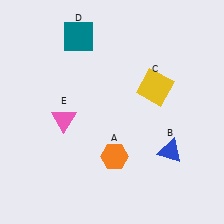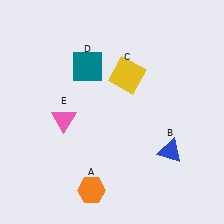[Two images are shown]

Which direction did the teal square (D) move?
The teal square (D) moved down.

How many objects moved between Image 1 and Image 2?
3 objects moved between the two images.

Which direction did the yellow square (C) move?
The yellow square (C) moved left.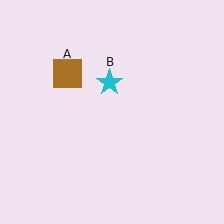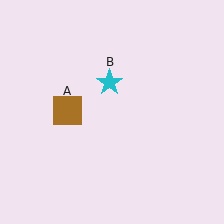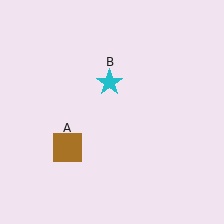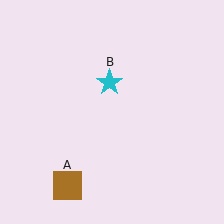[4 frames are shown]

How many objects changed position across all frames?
1 object changed position: brown square (object A).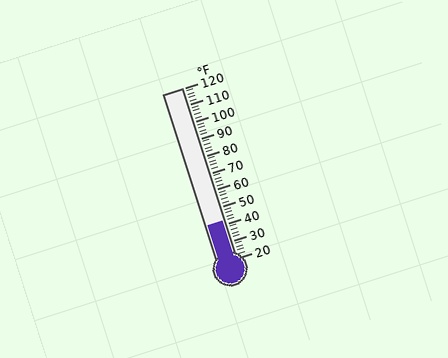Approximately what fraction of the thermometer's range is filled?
The thermometer is filled to approximately 20% of its range.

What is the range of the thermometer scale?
The thermometer scale ranges from 20°F to 120°F.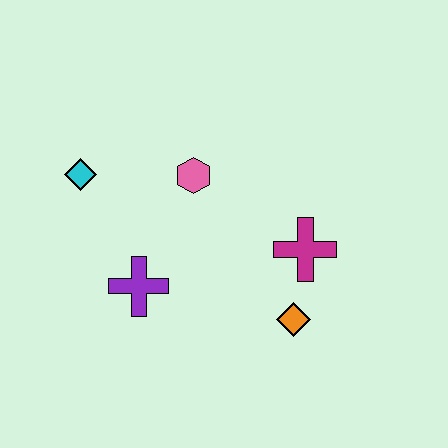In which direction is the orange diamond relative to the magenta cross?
The orange diamond is below the magenta cross.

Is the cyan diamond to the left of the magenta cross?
Yes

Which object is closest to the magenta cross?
The orange diamond is closest to the magenta cross.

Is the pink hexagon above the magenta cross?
Yes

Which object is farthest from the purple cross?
The magenta cross is farthest from the purple cross.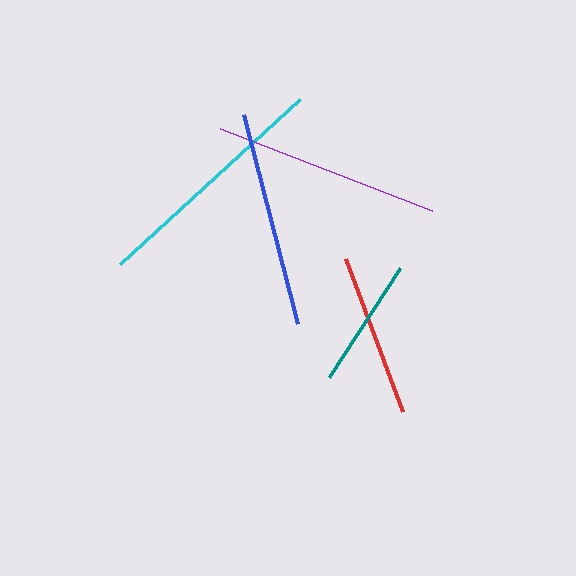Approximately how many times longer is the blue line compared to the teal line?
The blue line is approximately 1.7 times the length of the teal line.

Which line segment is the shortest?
The teal line is the shortest at approximately 131 pixels.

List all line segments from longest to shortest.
From longest to shortest: cyan, purple, blue, red, teal.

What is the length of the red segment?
The red segment is approximately 163 pixels long.